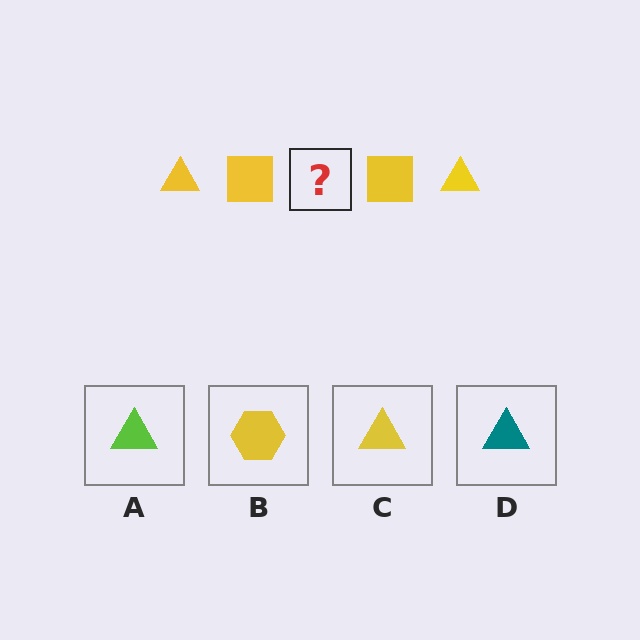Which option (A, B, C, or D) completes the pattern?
C.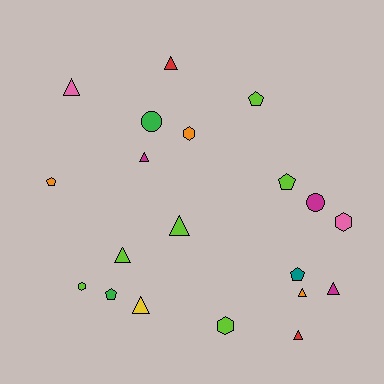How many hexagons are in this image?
There are 4 hexagons.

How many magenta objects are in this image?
There are 3 magenta objects.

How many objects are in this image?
There are 20 objects.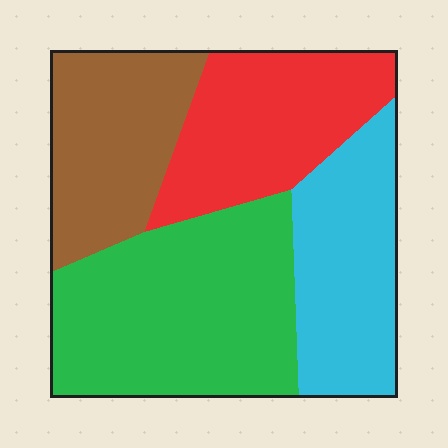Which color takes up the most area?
Green, at roughly 35%.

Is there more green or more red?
Green.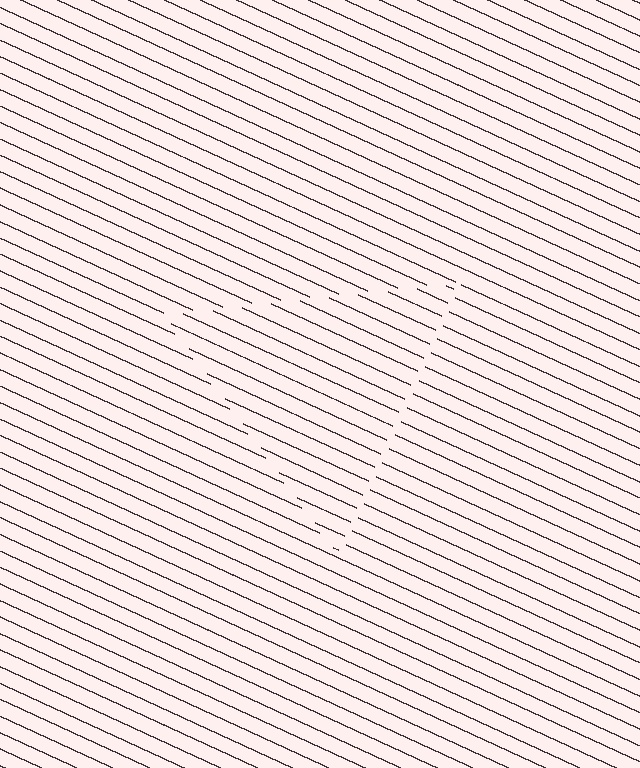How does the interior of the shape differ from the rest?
The interior of the shape contains the same grating, shifted by half a period — the contour is defined by the phase discontinuity where line-ends from the inner and outer gratings abut.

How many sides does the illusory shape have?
3 sides — the line-ends trace a triangle.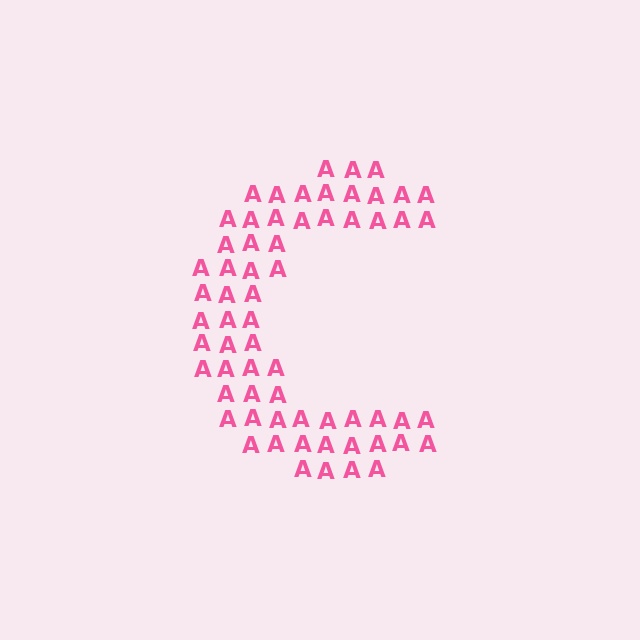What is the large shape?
The large shape is the letter C.